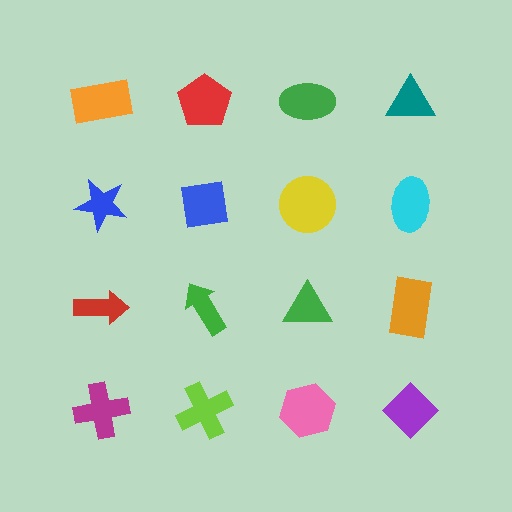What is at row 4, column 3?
A pink hexagon.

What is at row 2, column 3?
A yellow circle.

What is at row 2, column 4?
A cyan ellipse.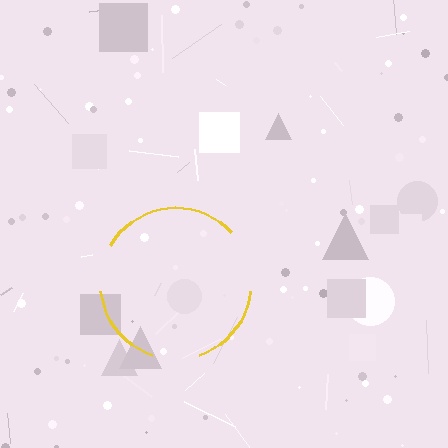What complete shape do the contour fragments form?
The contour fragments form a circle.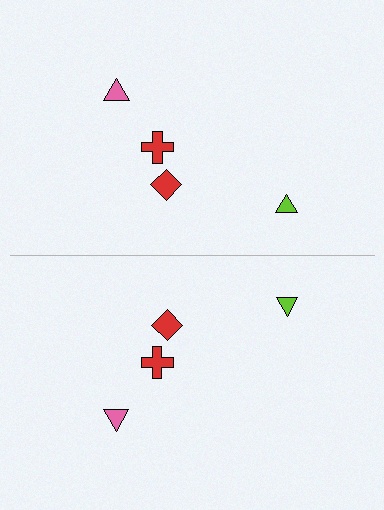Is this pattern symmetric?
Yes, this pattern has bilateral (reflection) symmetry.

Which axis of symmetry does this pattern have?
The pattern has a horizontal axis of symmetry running through the center of the image.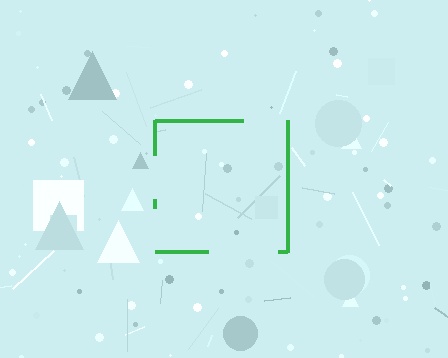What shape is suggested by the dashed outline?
The dashed outline suggests a square.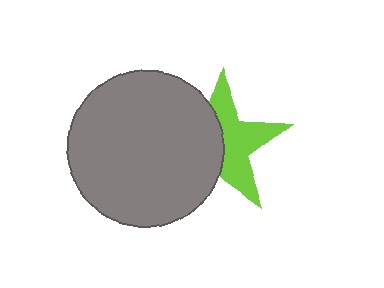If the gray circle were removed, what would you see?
You would see the complete lime star.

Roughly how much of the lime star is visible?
About half of it is visible (roughly 52%).